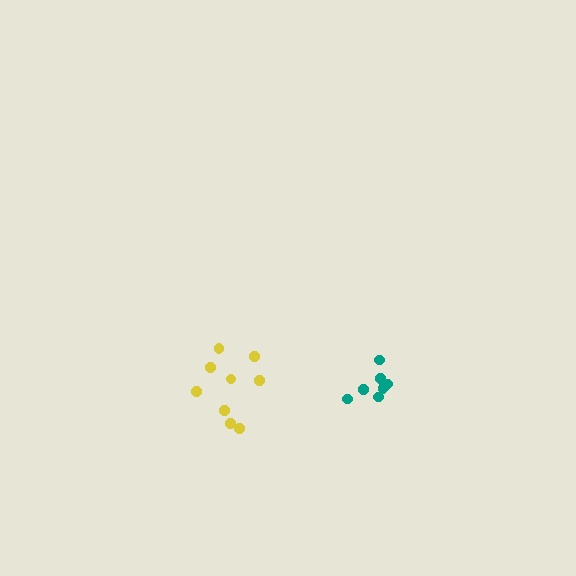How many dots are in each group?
Group 1: 8 dots, Group 2: 9 dots (17 total).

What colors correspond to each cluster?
The clusters are colored: teal, yellow.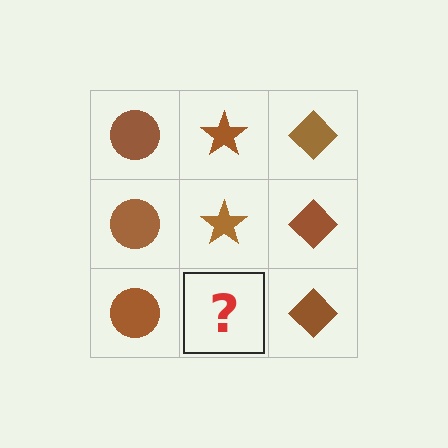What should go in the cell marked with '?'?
The missing cell should contain a brown star.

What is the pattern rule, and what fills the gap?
The rule is that each column has a consistent shape. The gap should be filled with a brown star.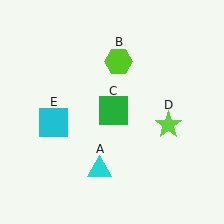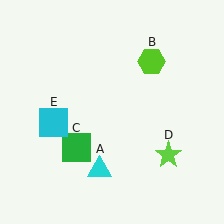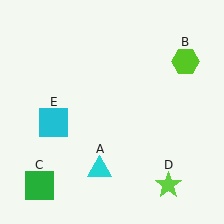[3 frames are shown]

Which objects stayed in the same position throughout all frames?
Cyan triangle (object A) and cyan square (object E) remained stationary.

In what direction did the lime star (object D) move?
The lime star (object D) moved down.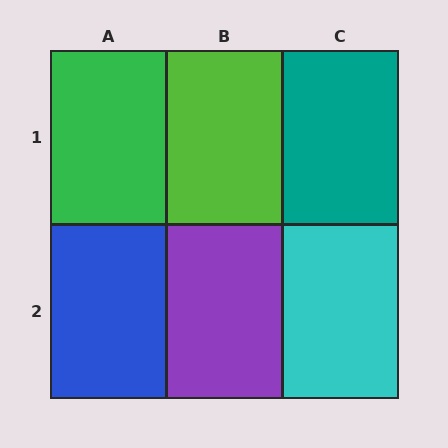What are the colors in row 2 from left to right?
Blue, purple, cyan.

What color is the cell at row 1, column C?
Teal.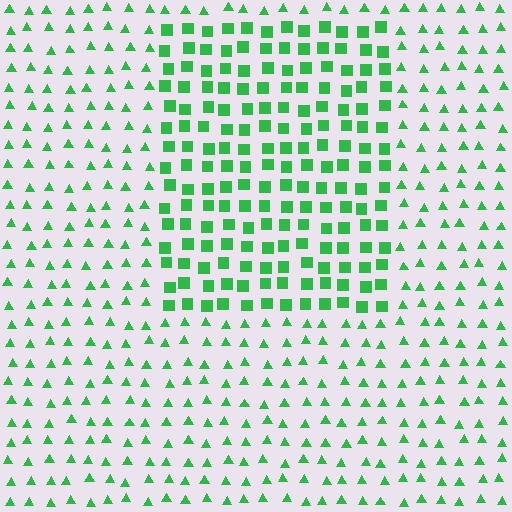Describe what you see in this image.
The image is filled with small green elements arranged in a uniform grid. A rectangle-shaped region contains squares, while the surrounding area contains triangles. The boundary is defined purely by the change in element shape.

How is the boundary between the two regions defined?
The boundary is defined by a change in element shape: squares inside vs. triangles outside. All elements share the same color and spacing.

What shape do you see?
I see a rectangle.